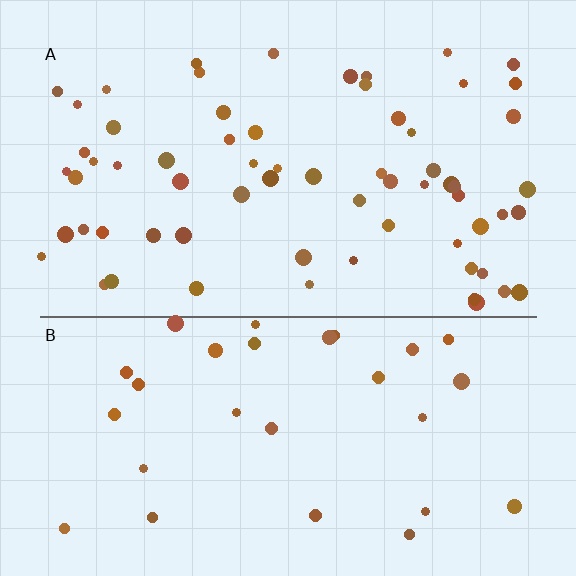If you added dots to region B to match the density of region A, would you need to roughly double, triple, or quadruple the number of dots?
Approximately double.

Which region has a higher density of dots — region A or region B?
A (the top).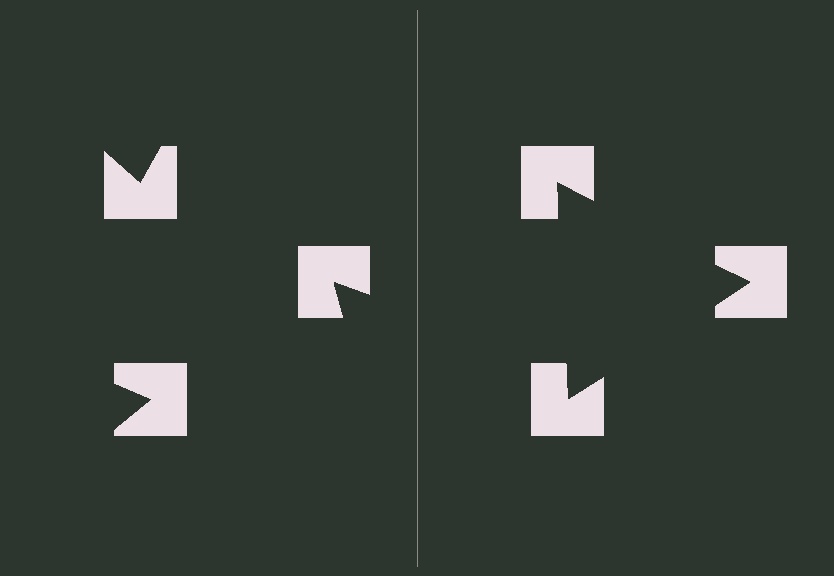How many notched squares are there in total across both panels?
6 — 3 on each side.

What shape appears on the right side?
An illusory triangle.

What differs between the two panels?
The notched squares are positioned identically on both sides; only the wedge orientations differ. On the right they align to a triangle; on the left they are misaligned.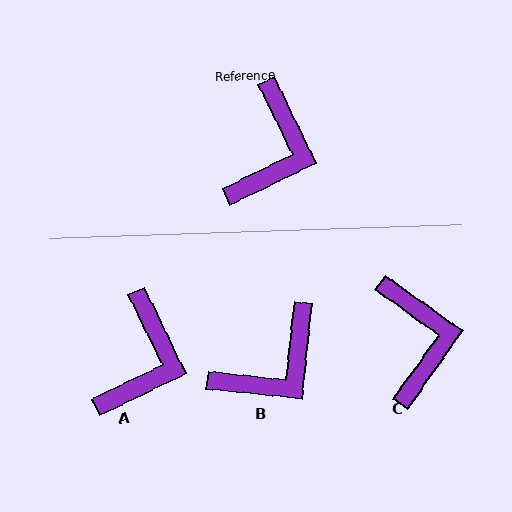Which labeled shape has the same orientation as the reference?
A.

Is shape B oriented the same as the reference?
No, it is off by about 32 degrees.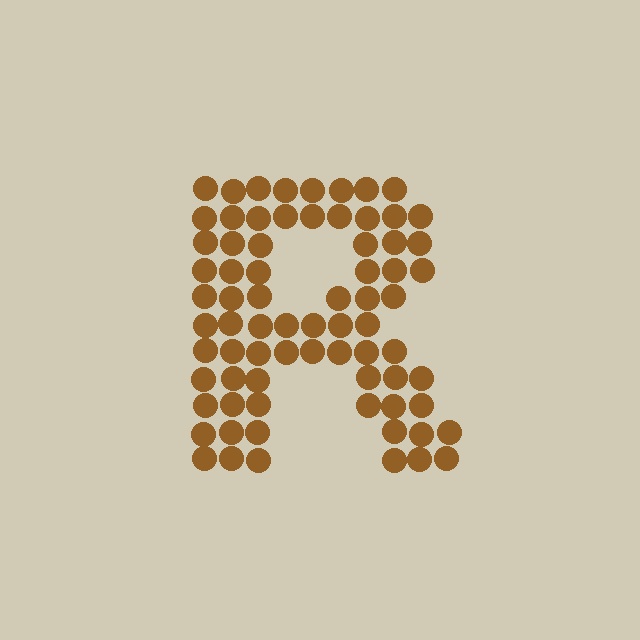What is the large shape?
The large shape is the letter R.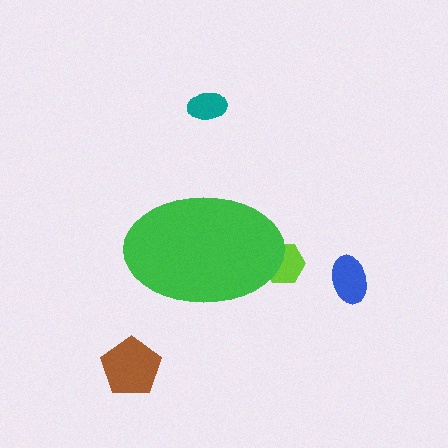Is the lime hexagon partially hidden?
Yes, the lime hexagon is partially hidden behind the green ellipse.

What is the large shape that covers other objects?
A green ellipse.